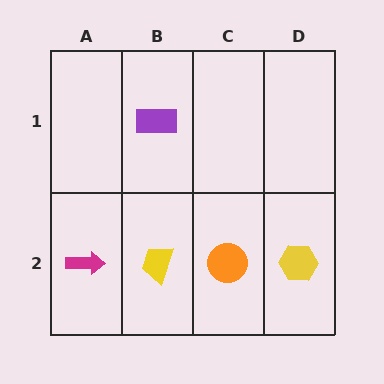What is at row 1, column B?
A purple rectangle.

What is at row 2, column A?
A magenta arrow.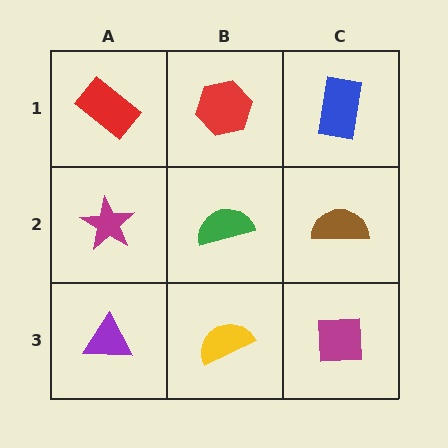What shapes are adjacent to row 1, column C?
A brown semicircle (row 2, column C), a red hexagon (row 1, column B).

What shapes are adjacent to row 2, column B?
A red hexagon (row 1, column B), a yellow semicircle (row 3, column B), a magenta star (row 2, column A), a brown semicircle (row 2, column C).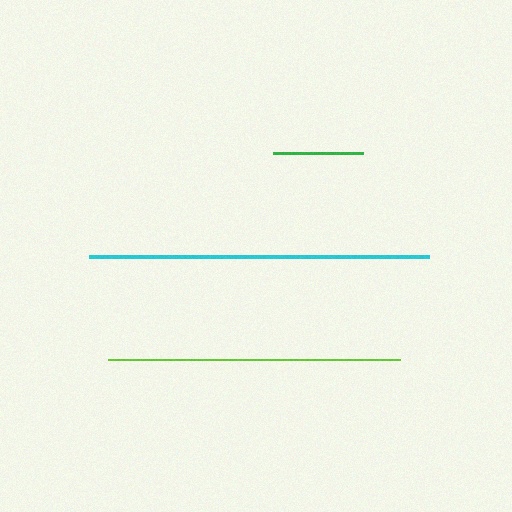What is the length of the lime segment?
The lime segment is approximately 292 pixels long.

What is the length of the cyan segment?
The cyan segment is approximately 340 pixels long.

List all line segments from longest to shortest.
From longest to shortest: cyan, lime, green.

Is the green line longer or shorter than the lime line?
The lime line is longer than the green line.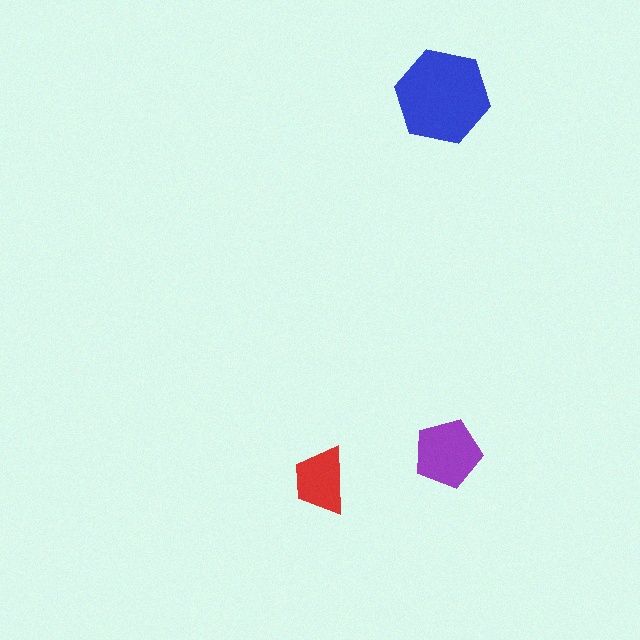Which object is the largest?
The blue hexagon.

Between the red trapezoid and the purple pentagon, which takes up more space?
The purple pentagon.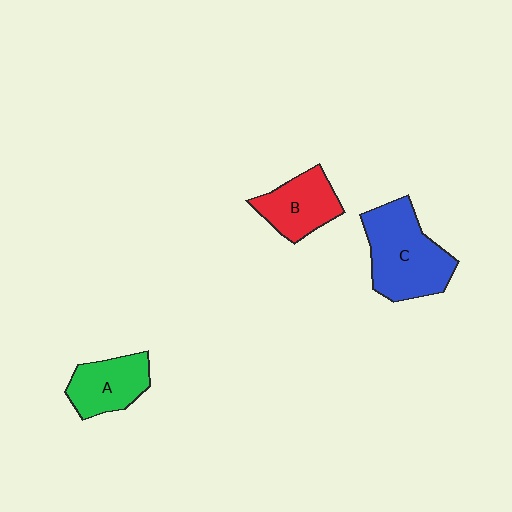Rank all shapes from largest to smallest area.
From largest to smallest: C (blue), B (red), A (green).